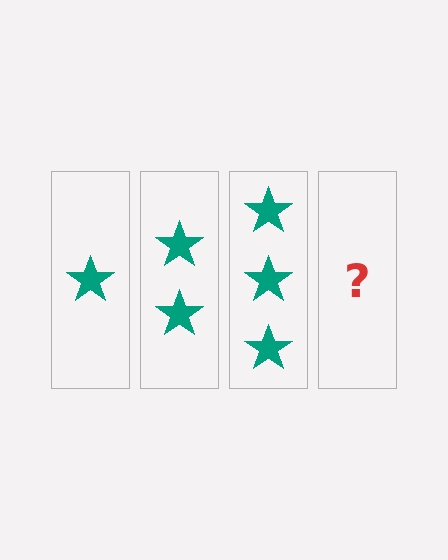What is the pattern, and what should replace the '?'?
The pattern is that each step adds one more star. The '?' should be 4 stars.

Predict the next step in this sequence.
The next step is 4 stars.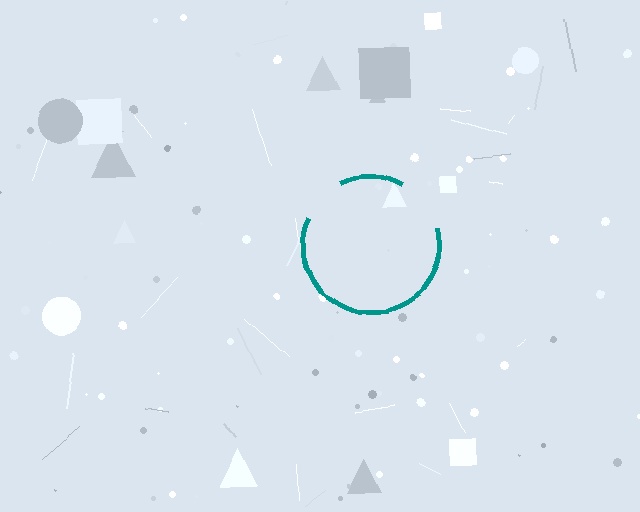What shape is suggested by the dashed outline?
The dashed outline suggests a circle.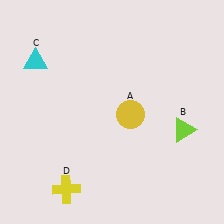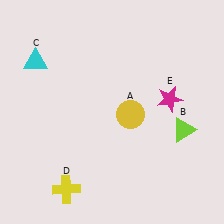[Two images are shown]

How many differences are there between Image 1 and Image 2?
There is 1 difference between the two images.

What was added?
A magenta star (E) was added in Image 2.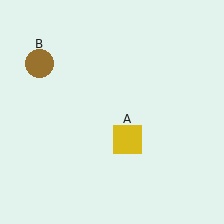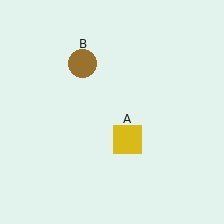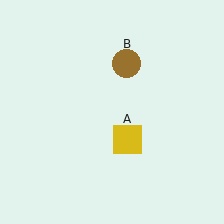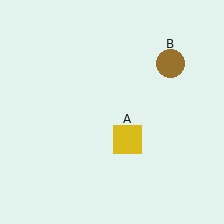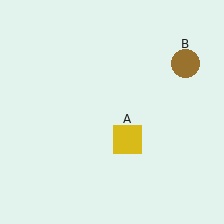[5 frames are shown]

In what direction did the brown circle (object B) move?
The brown circle (object B) moved right.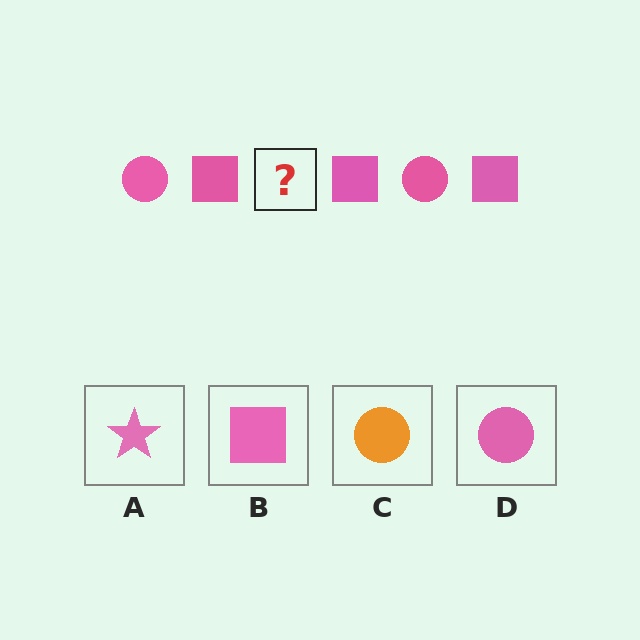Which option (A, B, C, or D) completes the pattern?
D.